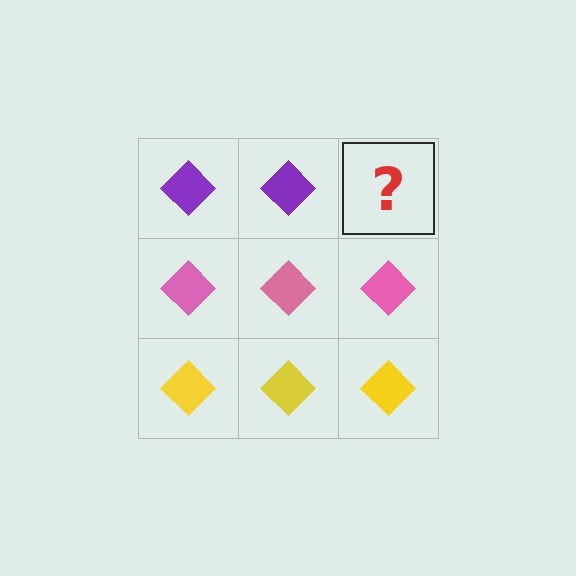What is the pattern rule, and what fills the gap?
The rule is that each row has a consistent color. The gap should be filled with a purple diamond.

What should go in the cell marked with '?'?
The missing cell should contain a purple diamond.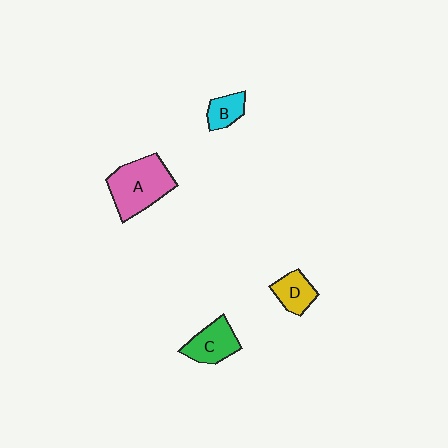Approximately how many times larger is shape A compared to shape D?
Approximately 2.1 times.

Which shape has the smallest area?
Shape B (cyan).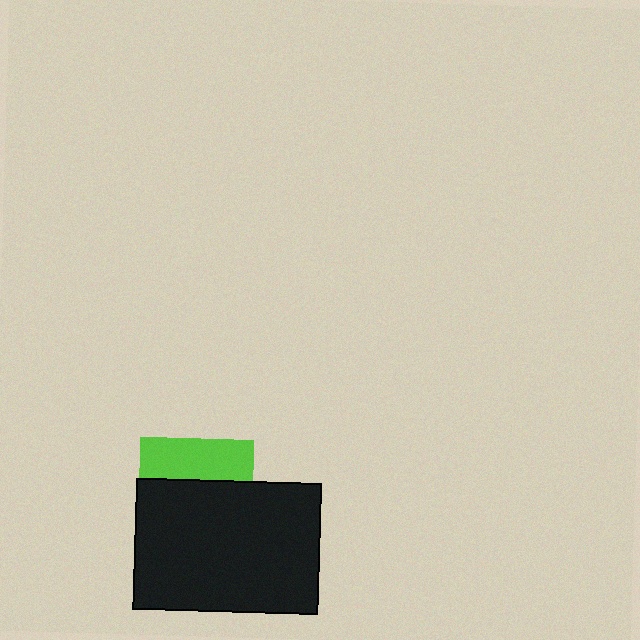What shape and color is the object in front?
The object in front is a black rectangle.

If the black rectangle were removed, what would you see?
You would see the complete lime square.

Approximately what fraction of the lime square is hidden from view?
Roughly 64% of the lime square is hidden behind the black rectangle.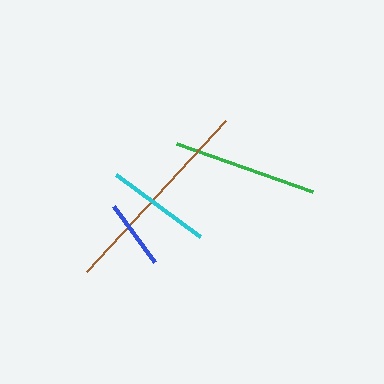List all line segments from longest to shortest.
From longest to shortest: brown, green, cyan, blue.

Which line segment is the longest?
The brown line is the longest at approximately 206 pixels.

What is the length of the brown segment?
The brown segment is approximately 206 pixels long.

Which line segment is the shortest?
The blue line is the shortest at approximately 70 pixels.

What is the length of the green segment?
The green segment is approximately 144 pixels long.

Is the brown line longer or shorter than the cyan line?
The brown line is longer than the cyan line.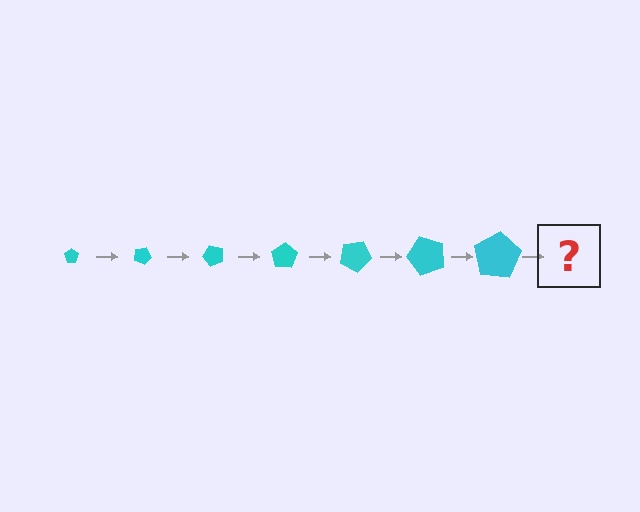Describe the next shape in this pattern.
It should be a pentagon, larger than the previous one and rotated 175 degrees from the start.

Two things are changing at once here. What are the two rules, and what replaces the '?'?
The two rules are that the pentagon grows larger each step and it rotates 25 degrees each step. The '?' should be a pentagon, larger than the previous one and rotated 175 degrees from the start.